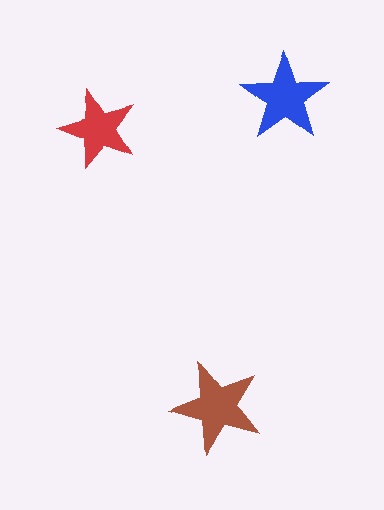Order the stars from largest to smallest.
the brown one, the blue one, the red one.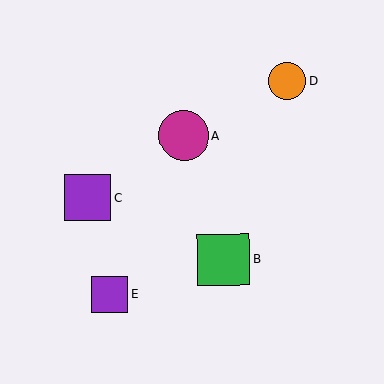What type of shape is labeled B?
Shape B is a green square.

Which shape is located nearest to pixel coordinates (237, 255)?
The green square (labeled B) at (223, 260) is nearest to that location.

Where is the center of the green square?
The center of the green square is at (223, 260).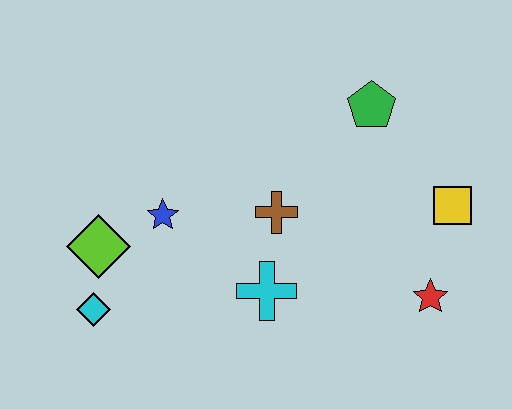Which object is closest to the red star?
The yellow square is closest to the red star.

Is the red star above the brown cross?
No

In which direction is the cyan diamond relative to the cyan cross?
The cyan diamond is to the left of the cyan cross.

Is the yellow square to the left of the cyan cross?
No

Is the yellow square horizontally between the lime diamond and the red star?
No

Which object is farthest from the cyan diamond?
The yellow square is farthest from the cyan diamond.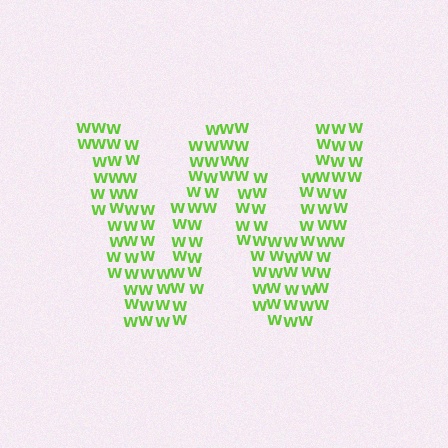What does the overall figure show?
The overall figure shows the letter W.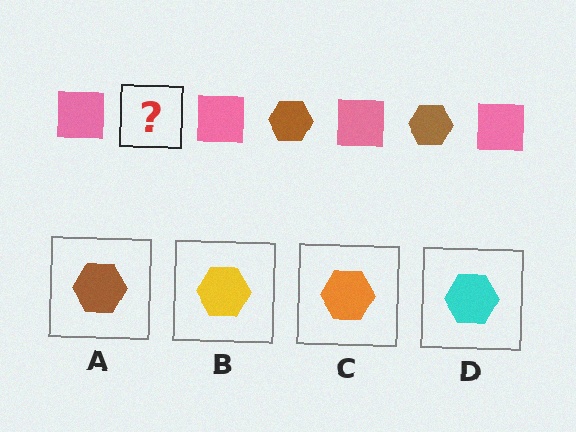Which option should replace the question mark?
Option A.